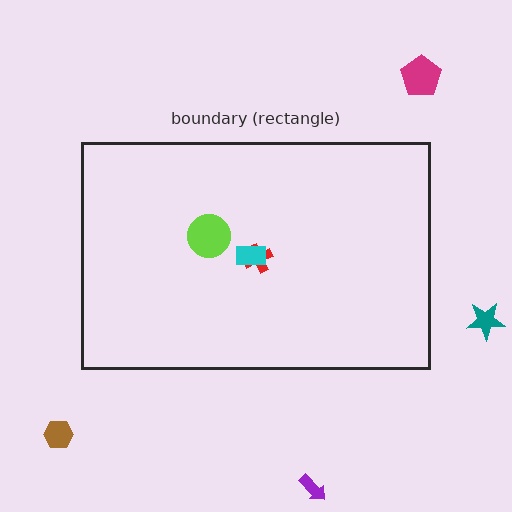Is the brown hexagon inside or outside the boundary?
Outside.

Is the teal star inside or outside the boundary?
Outside.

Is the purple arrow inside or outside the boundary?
Outside.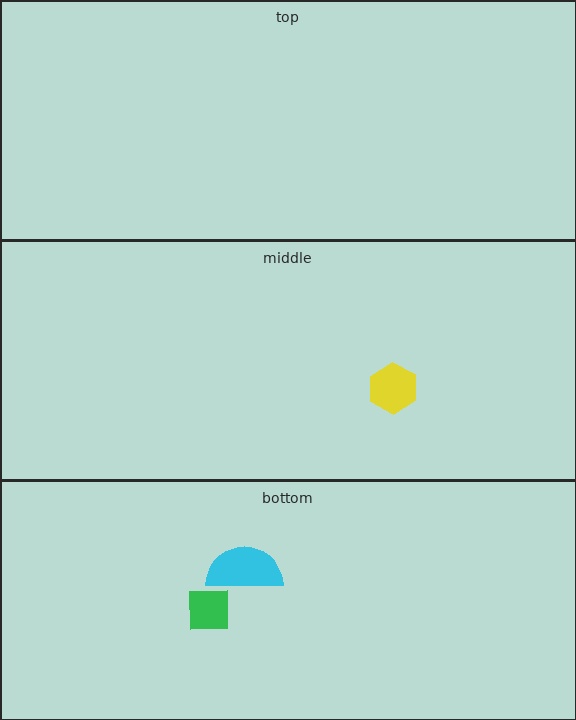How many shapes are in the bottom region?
2.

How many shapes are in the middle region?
1.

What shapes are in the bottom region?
The cyan semicircle, the green square.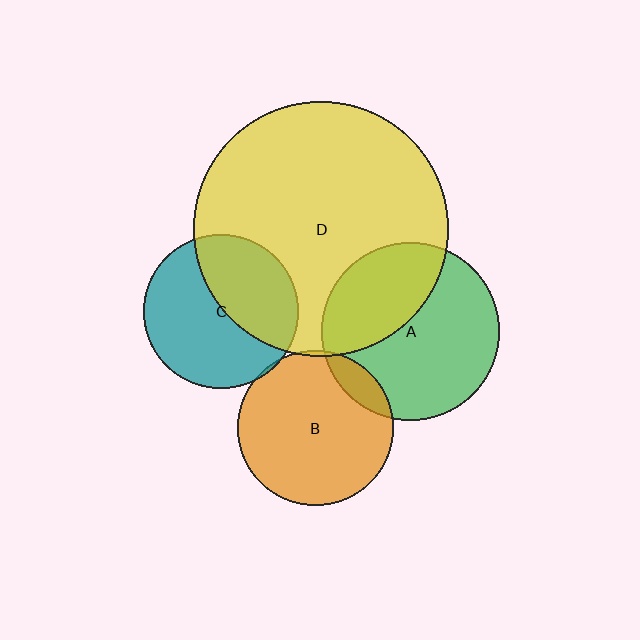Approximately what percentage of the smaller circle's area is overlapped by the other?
Approximately 5%.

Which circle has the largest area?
Circle D (yellow).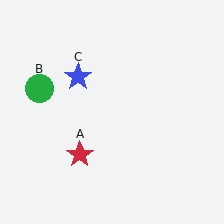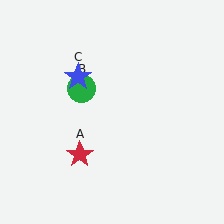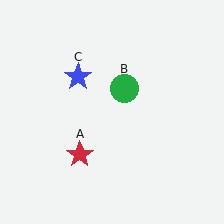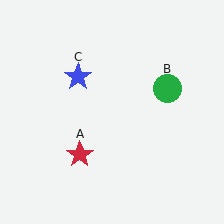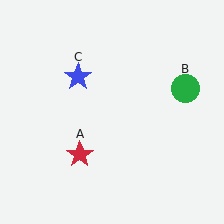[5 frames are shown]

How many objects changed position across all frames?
1 object changed position: green circle (object B).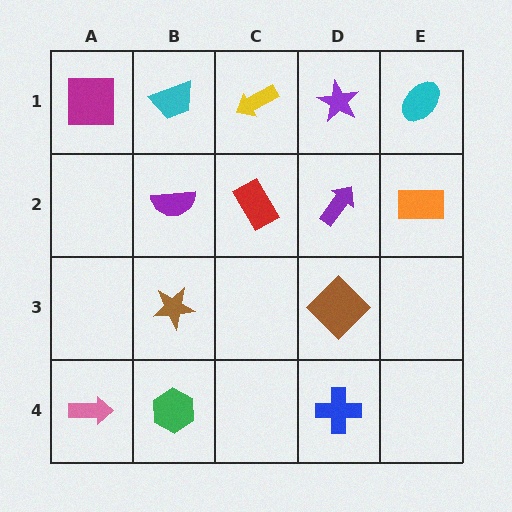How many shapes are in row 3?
2 shapes.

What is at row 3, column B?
A brown star.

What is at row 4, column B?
A green hexagon.